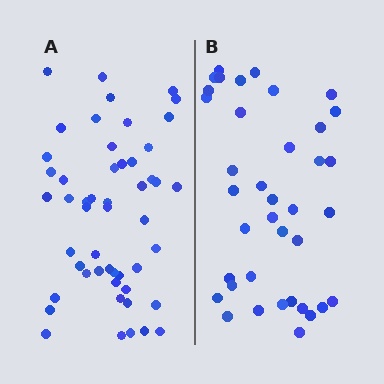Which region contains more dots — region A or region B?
Region A (the left region) has more dots.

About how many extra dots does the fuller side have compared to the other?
Region A has approximately 15 more dots than region B.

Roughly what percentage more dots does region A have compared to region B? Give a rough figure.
About 35% more.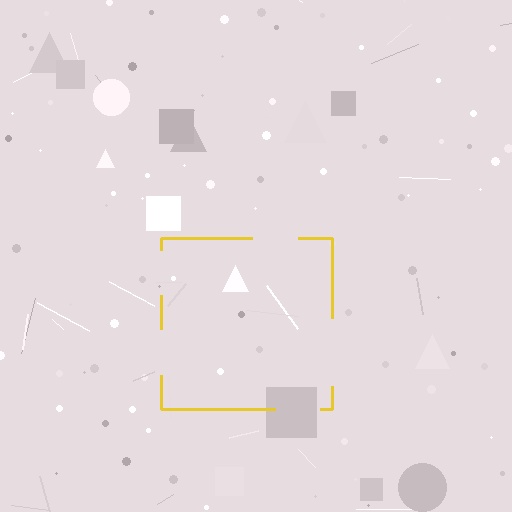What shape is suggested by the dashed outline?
The dashed outline suggests a square.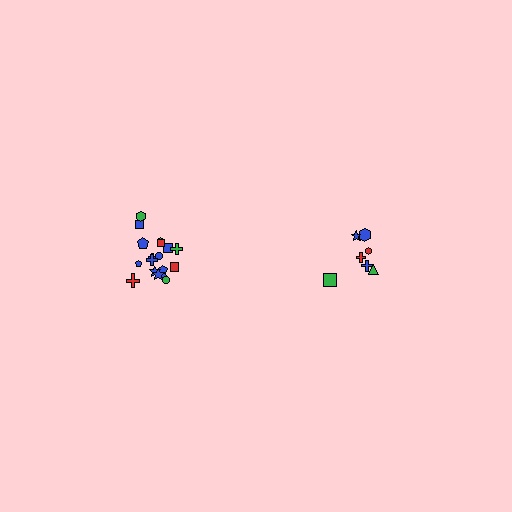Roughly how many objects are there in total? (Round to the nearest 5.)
Roughly 25 objects in total.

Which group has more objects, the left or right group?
The left group.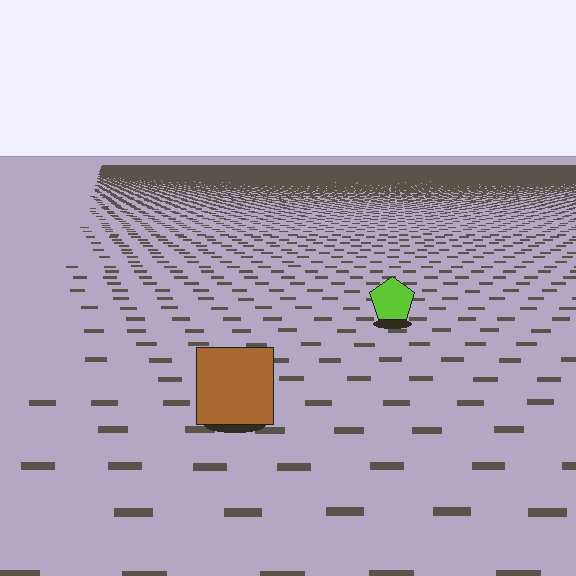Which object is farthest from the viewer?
The lime pentagon is farthest from the viewer. It appears smaller and the ground texture around it is denser.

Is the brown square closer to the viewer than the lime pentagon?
Yes. The brown square is closer — you can tell from the texture gradient: the ground texture is coarser near it.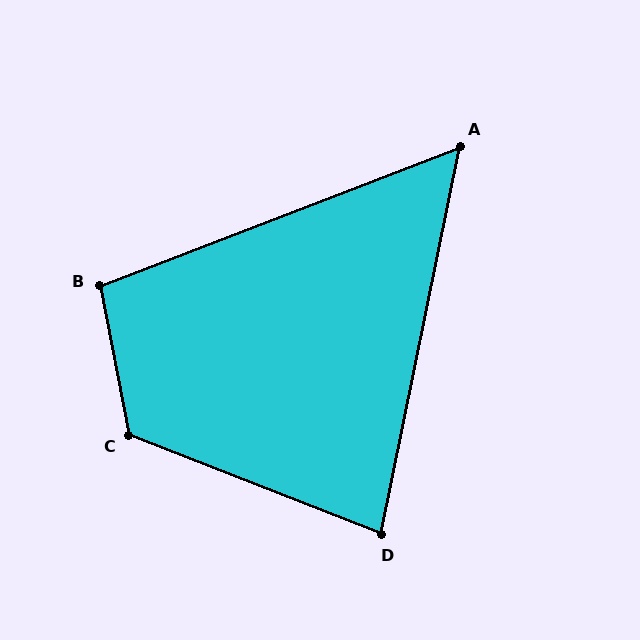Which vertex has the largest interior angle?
C, at approximately 123 degrees.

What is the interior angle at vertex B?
Approximately 100 degrees (obtuse).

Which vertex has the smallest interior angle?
A, at approximately 57 degrees.